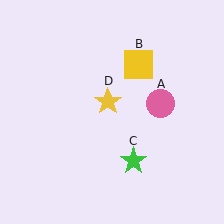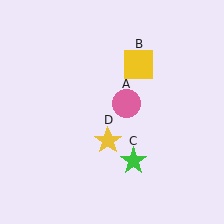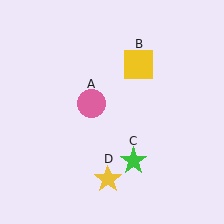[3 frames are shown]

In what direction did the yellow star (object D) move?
The yellow star (object D) moved down.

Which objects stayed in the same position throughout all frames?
Yellow square (object B) and green star (object C) remained stationary.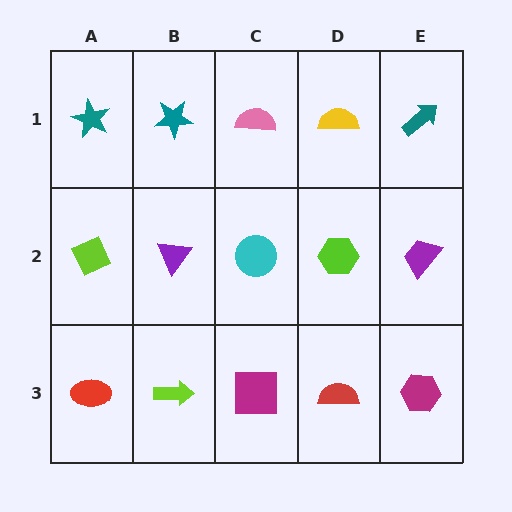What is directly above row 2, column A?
A teal star.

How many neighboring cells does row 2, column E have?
3.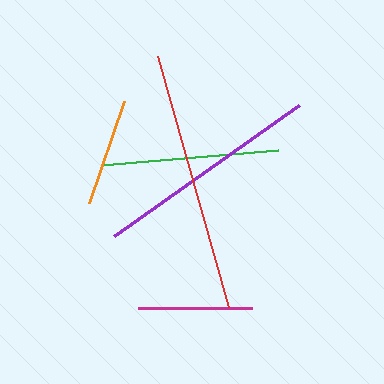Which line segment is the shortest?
The orange line is the shortest at approximately 108 pixels.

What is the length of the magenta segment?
The magenta segment is approximately 115 pixels long.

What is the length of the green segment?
The green segment is approximately 178 pixels long.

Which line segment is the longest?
The red line is the longest at approximately 261 pixels.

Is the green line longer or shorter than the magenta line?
The green line is longer than the magenta line.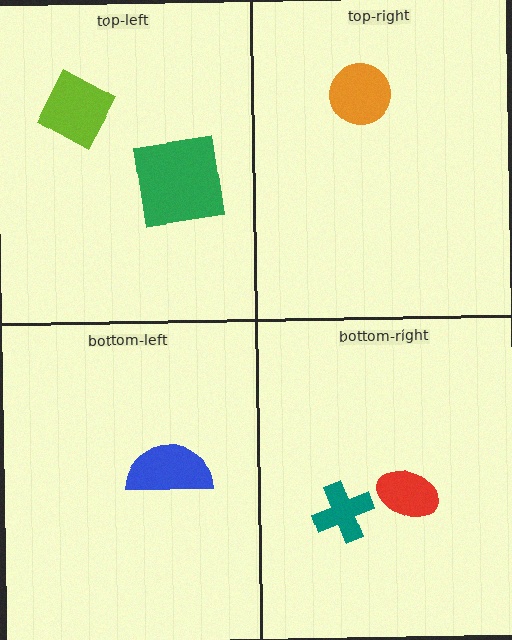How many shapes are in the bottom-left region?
1.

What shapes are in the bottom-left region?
The blue semicircle.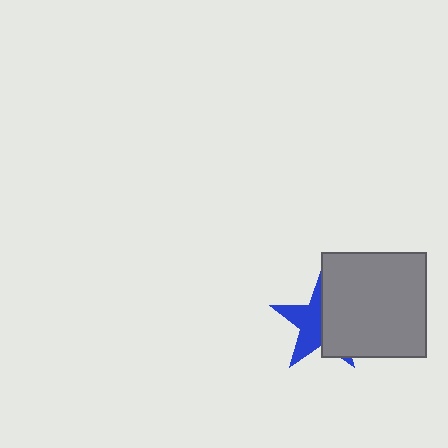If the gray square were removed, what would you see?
You would see the complete blue star.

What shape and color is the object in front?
The object in front is a gray square.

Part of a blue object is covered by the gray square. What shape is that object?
It is a star.